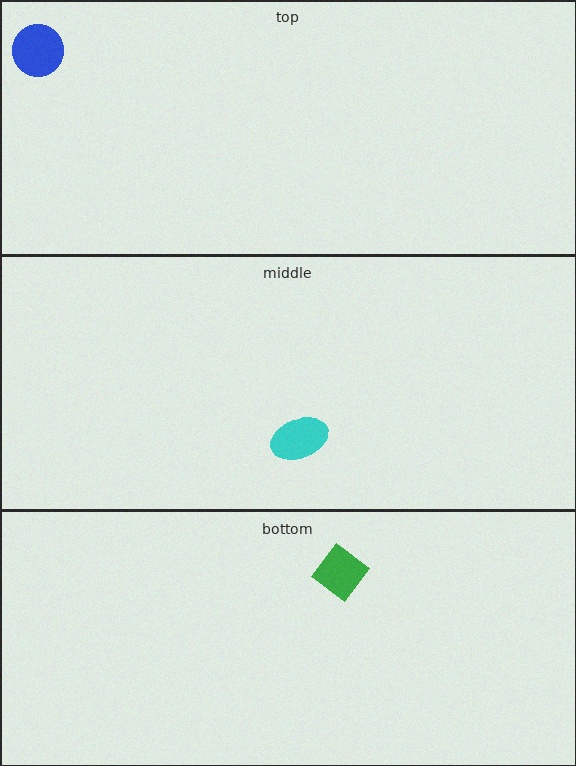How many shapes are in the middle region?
1.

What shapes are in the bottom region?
The green diamond.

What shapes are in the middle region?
The cyan ellipse.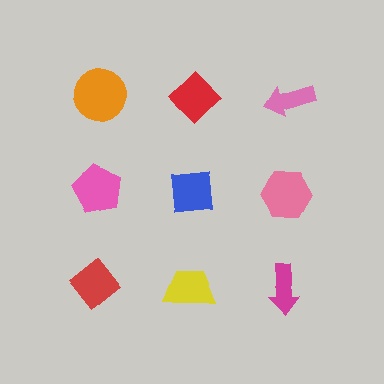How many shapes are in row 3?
3 shapes.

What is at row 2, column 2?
A blue square.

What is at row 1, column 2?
A red diamond.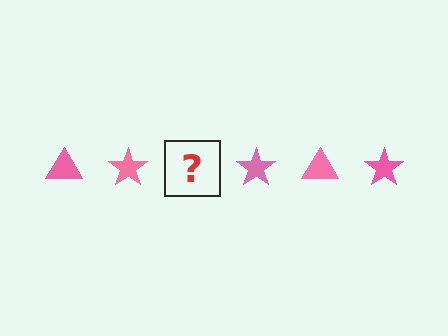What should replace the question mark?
The question mark should be replaced with a pink triangle.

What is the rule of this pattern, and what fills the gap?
The rule is that the pattern cycles through triangle, star shapes in pink. The gap should be filled with a pink triangle.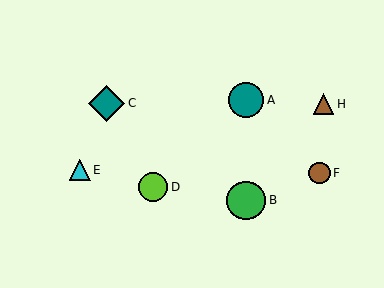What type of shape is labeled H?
Shape H is a brown triangle.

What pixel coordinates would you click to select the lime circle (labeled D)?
Click at (153, 187) to select the lime circle D.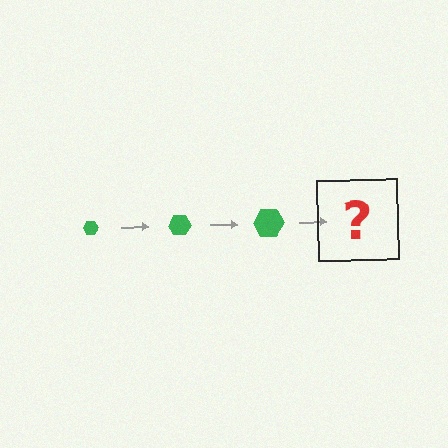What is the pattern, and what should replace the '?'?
The pattern is that the hexagon gets progressively larger each step. The '?' should be a green hexagon, larger than the previous one.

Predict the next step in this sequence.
The next step is a green hexagon, larger than the previous one.